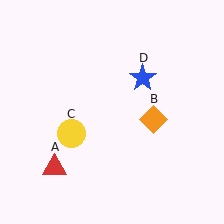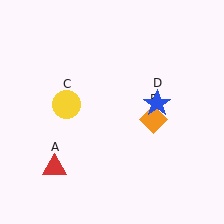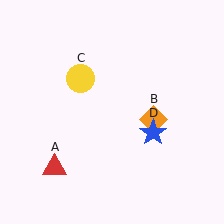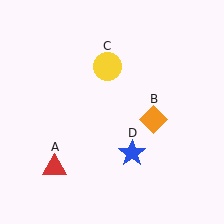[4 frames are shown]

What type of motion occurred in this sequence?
The yellow circle (object C), blue star (object D) rotated clockwise around the center of the scene.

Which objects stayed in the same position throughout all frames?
Red triangle (object A) and orange diamond (object B) remained stationary.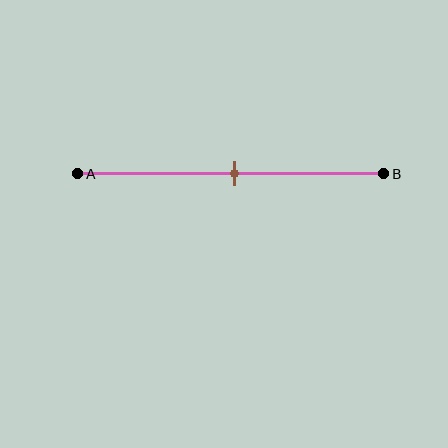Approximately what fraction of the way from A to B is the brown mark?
The brown mark is approximately 50% of the way from A to B.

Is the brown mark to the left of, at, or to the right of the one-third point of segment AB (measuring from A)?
The brown mark is to the right of the one-third point of segment AB.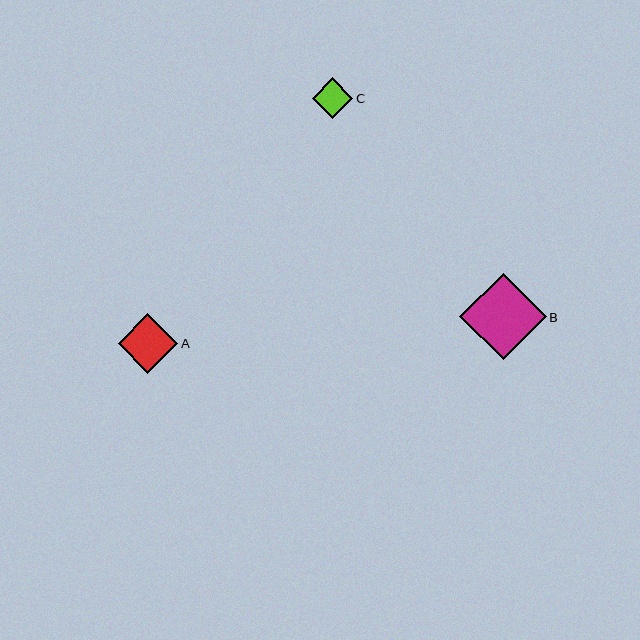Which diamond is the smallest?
Diamond C is the smallest with a size of approximately 40 pixels.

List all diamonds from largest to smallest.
From largest to smallest: B, A, C.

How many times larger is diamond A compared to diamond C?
Diamond A is approximately 1.5 times the size of diamond C.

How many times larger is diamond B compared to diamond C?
Diamond B is approximately 2.1 times the size of diamond C.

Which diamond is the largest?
Diamond B is the largest with a size of approximately 86 pixels.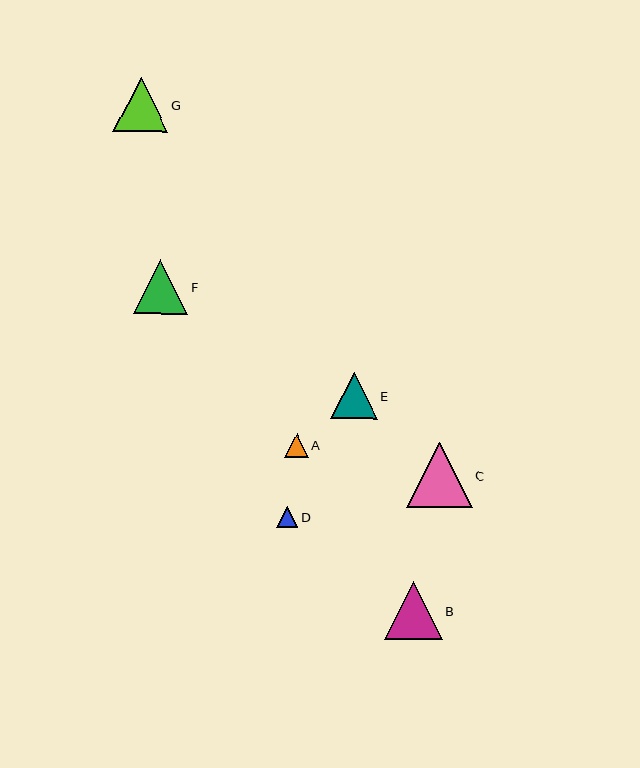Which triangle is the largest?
Triangle C is the largest with a size of approximately 65 pixels.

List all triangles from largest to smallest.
From largest to smallest: C, B, G, F, E, A, D.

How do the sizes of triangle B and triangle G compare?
Triangle B and triangle G are approximately the same size.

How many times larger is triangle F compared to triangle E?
Triangle F is approximately 1.2 times the size of triangle E.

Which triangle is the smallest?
Triangle D is the smallest with a size of approximately 21 pixels.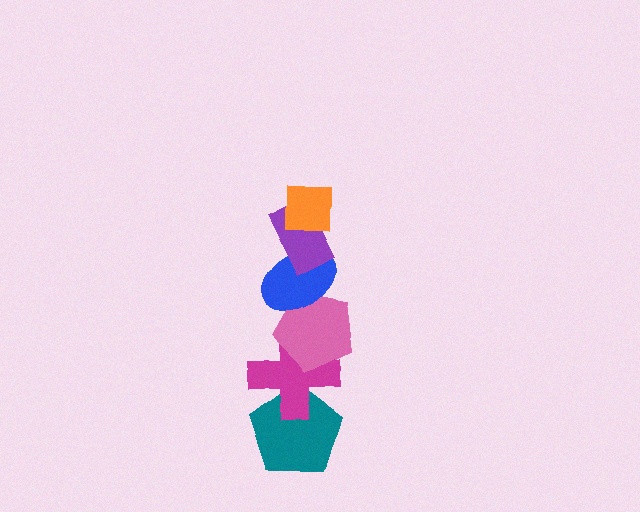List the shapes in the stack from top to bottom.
From top to bottom: the orange square, the purple rectangle, the blue ellipse, the pink pentagon, the magenta cross, the teal pentagon.